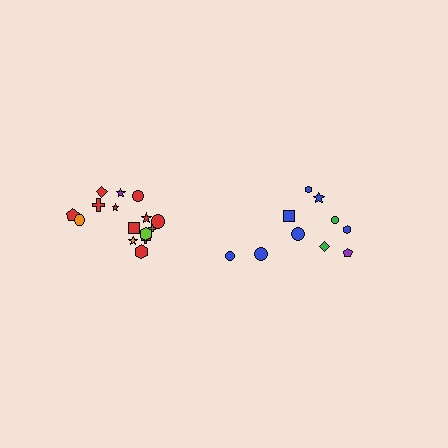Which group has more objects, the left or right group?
The left group.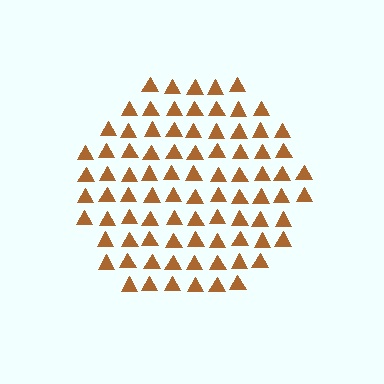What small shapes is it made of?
It is made of small triangles.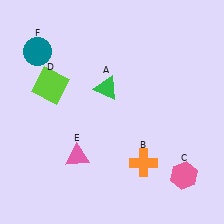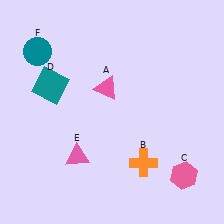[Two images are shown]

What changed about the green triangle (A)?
In Image 1, A is green. In Image 2, it changed to pink.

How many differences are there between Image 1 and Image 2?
There are 2 differences between the two images.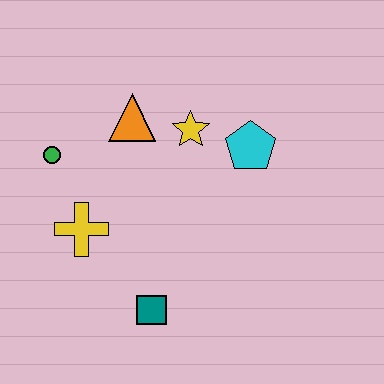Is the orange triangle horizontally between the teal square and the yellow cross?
Yes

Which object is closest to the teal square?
The yellow cross is closest to the teal square.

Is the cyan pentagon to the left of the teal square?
No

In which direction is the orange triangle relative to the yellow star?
The orange triangle is to the left of the yellow star.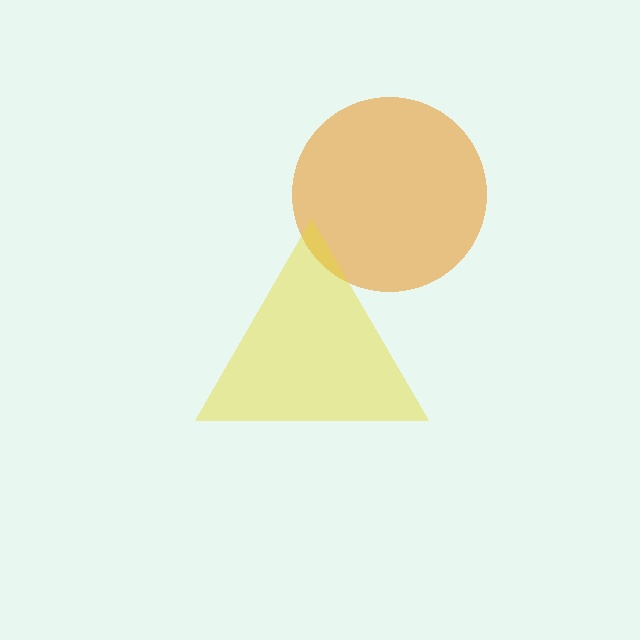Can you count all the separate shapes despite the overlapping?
Yes, there are 2 separate shapes.